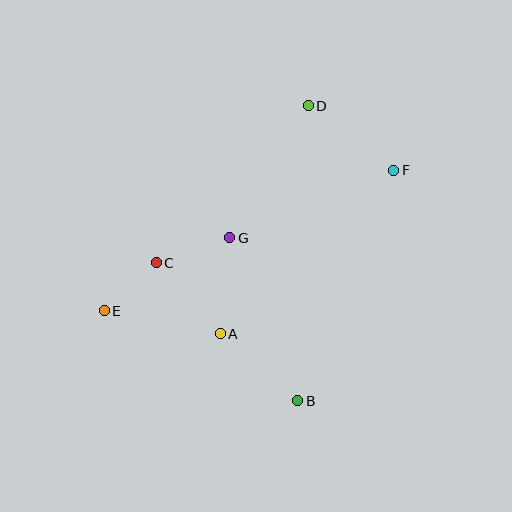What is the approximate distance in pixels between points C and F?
The distance between C and F is approximately 255 pixels.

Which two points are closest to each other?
Points C and E are closest to each other.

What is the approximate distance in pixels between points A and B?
The distance between A and B is approximately 102 pixels.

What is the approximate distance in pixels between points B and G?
The distance between B and G is approximately 176 pixels.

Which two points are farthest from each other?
Points E and F are farthest from each other.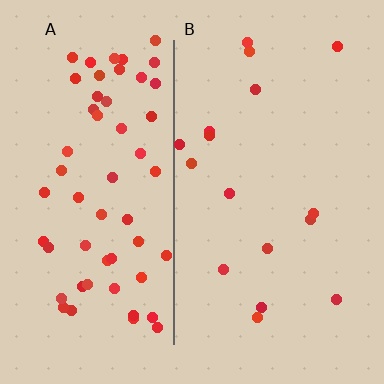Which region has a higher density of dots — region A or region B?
A (the left).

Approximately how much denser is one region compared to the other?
Approximately 3.5× — region A over region B.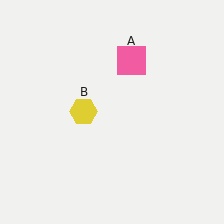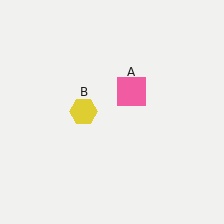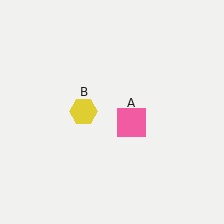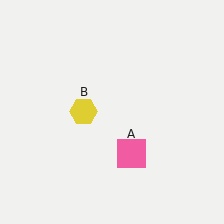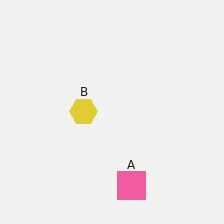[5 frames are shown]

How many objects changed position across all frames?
1 object changed position: pink square (object A).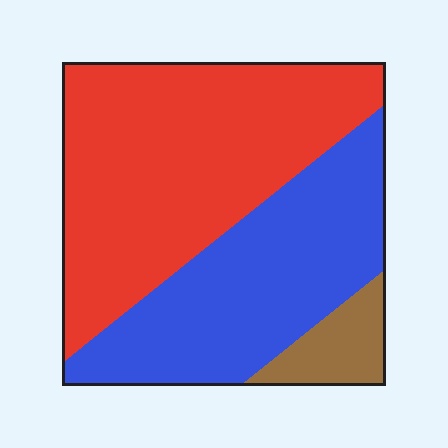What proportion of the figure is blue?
Blue covers roughly 40% of the figure.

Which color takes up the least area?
Brown, at roughly 10%.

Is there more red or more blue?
Red.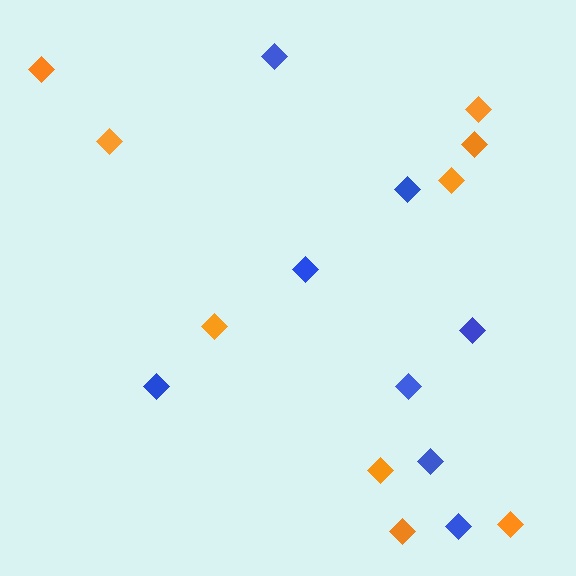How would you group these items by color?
There are 2 groups: one group of orange diamonds (9) and one group of blue diamonds (8).